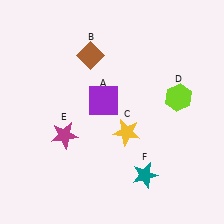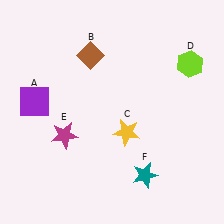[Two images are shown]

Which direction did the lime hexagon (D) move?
The lime hexagon (D) moved up.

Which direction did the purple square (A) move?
The purple square (A) moved left.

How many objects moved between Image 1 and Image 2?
2 objects moved between the two images.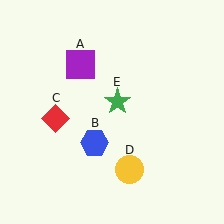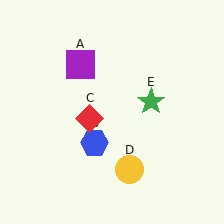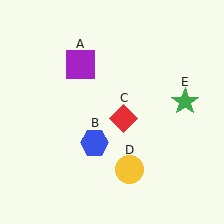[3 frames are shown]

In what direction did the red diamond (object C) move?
The red diamond (object C) moved right.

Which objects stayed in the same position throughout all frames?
Purple square (object A) and blue hexagon (object B) and yellow circle (object D) remained stationary.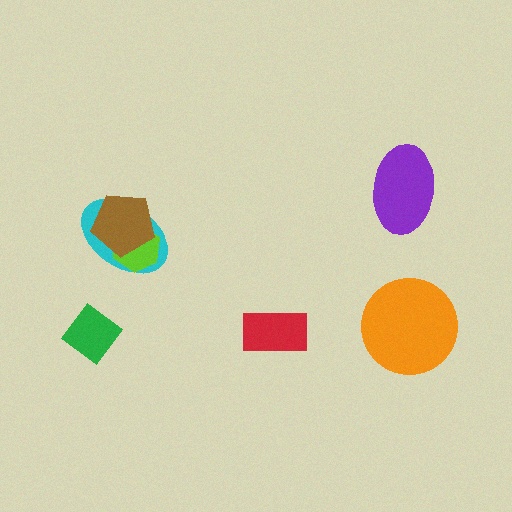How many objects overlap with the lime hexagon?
2 objects overlap with the lime hexagon.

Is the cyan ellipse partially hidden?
Yes, it is partially covered by another shape.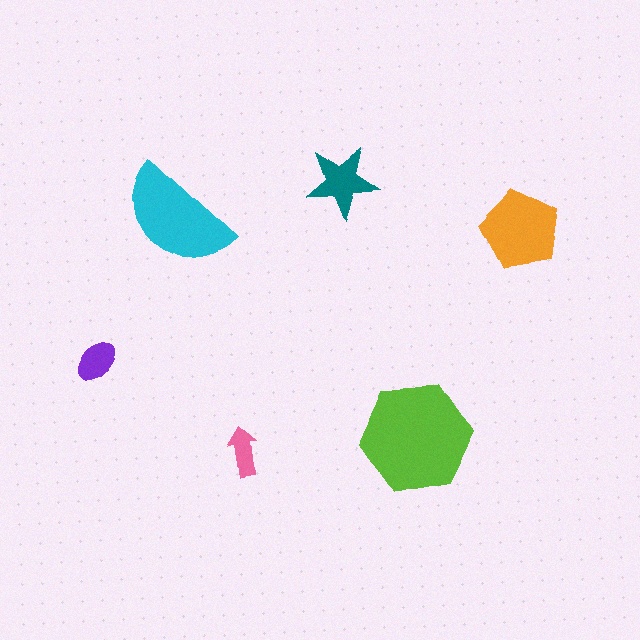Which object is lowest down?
The pink arrow is bottommost.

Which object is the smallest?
The pink arrow.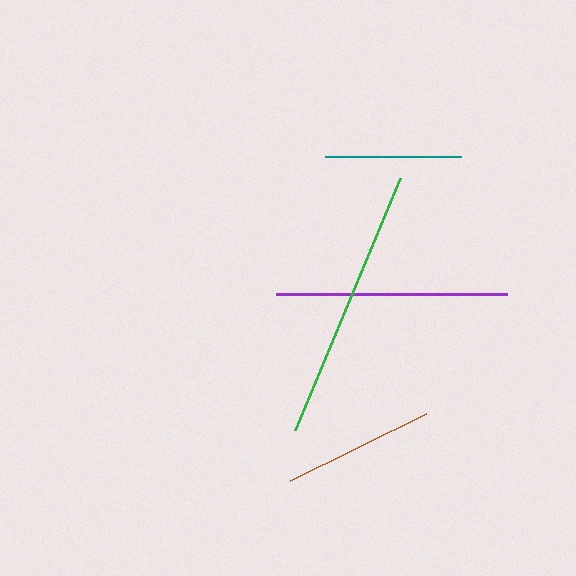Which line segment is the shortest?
The teal line is the shortest at approximately 136 pixels.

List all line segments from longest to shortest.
From longest to shortest: green, purple, brown, teal.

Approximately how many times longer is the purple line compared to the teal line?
The purple line is approximately 1.7 times the length of the teal line.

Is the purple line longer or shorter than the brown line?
The purple line is longer than the brown line.